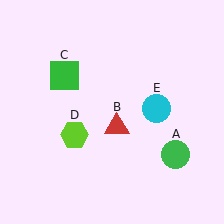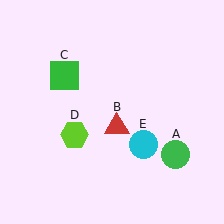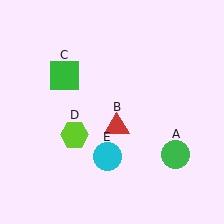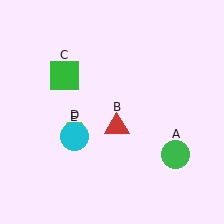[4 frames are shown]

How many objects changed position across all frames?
1 object changed position: cyan circle (object E).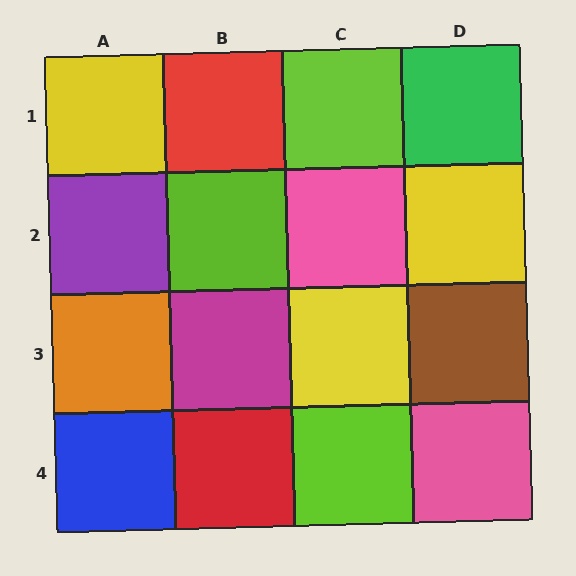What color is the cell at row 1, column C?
Lime.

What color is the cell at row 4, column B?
Red.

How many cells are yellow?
3 cells are yellow.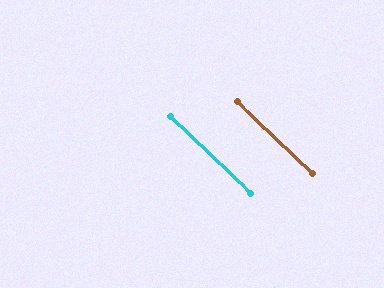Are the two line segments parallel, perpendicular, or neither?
Parallel — their directions differ by only 0.8°.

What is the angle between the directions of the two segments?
Approximately 1 degree.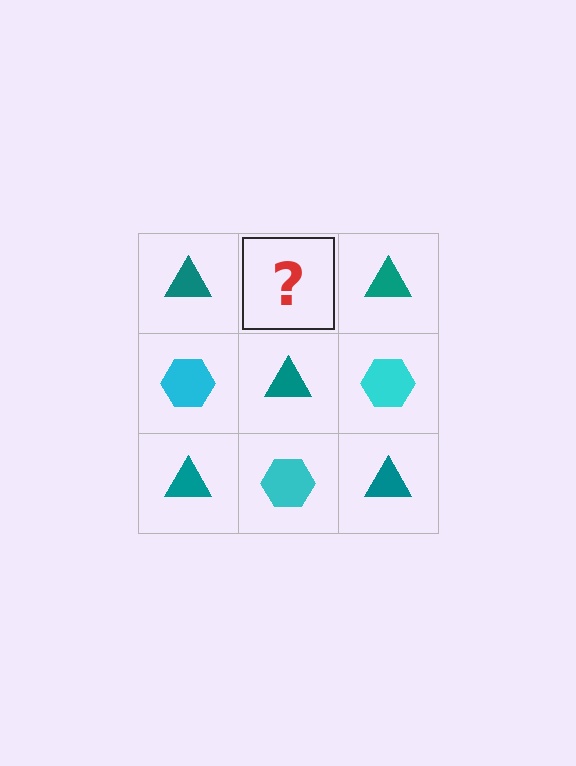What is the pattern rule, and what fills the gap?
The rule is that it alternates teal triangle and cyan hexagon in a checkerboard pattern. The gap should be filled with a cyan hexagon.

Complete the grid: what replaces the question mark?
The question mark should be replaced with a cyan hexagon.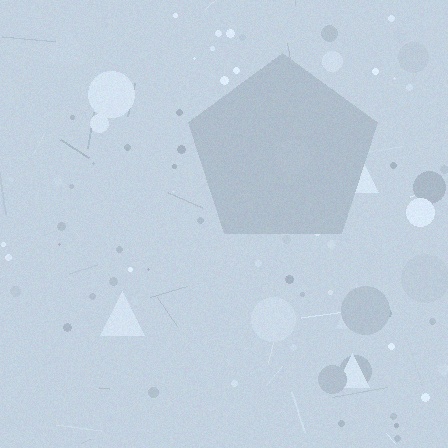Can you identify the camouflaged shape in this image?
The camouflaged shape is a pentagon.